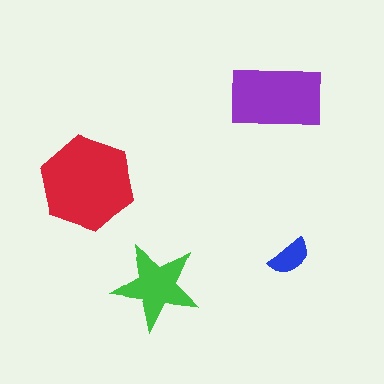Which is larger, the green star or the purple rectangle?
The purple rectangle.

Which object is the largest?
The red hexagon.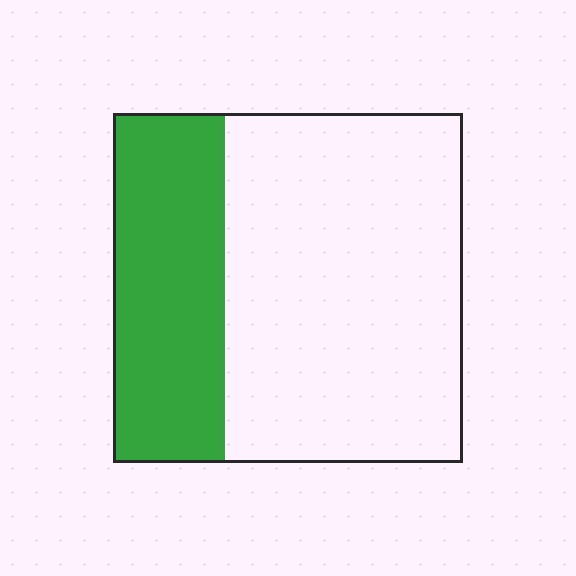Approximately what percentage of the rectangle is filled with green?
Approximately 30%.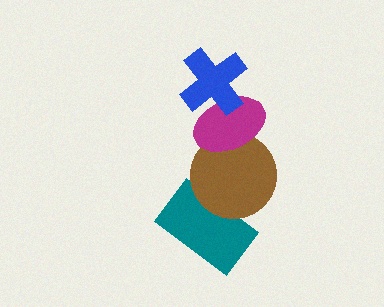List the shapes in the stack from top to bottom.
From top to bottom: the blue cross, the magenta ellipse, the brown circle, the teal rectangle.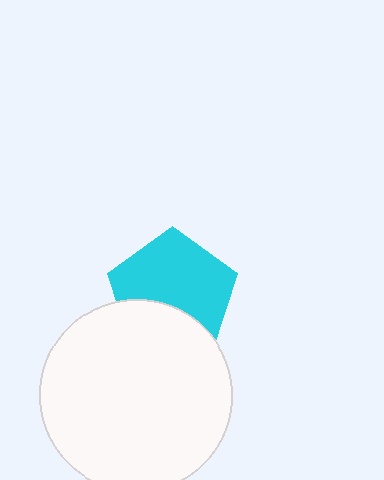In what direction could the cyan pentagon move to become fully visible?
The cyan pentagon could move up. That would shift it out from behind the white circle entirely.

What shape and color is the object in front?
The object in front is a white circle.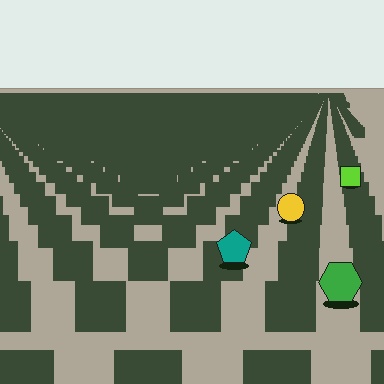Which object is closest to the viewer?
The green hexagon is closest. The texture marks near it are larger and more spread out.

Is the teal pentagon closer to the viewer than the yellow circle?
Yes. The teal pentagon is closer — you can tell from the texture gradient: the ground texture is coarser near it.